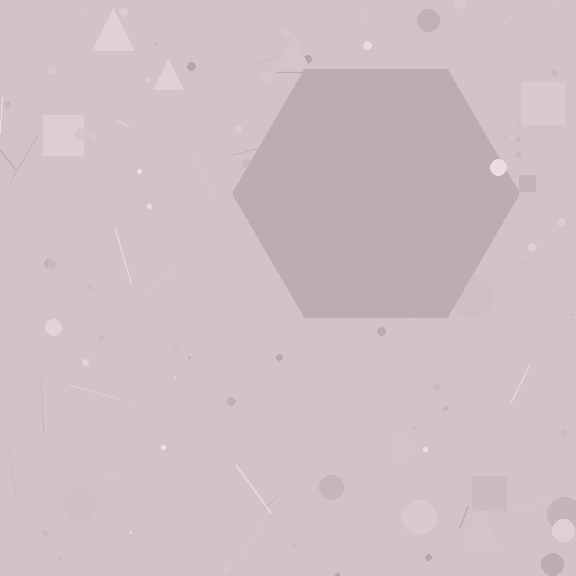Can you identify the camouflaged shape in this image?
The camouflaged shape is a hexagon.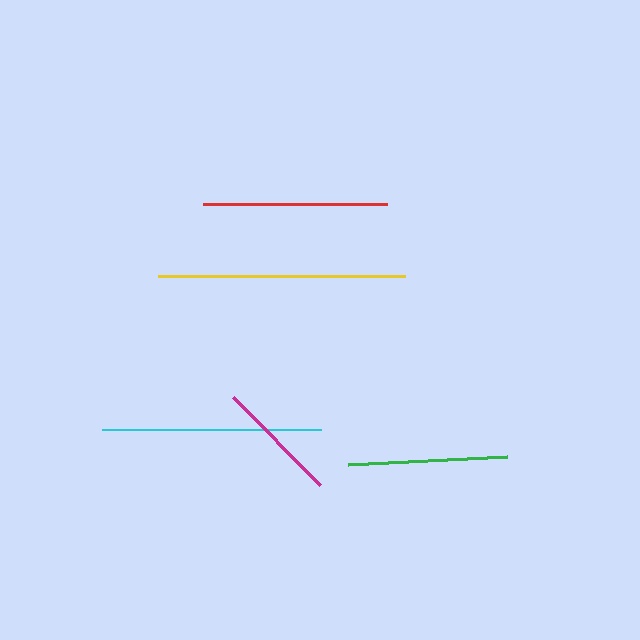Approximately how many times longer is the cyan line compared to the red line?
The cyan line is approximately 1.2 times the length of the red line.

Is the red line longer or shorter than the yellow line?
The yellow line is longer than the red line.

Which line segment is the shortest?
The magenta line is the shortest at approximately 124 pixels.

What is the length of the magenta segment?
The magenta segment is approximately 124 pixels long.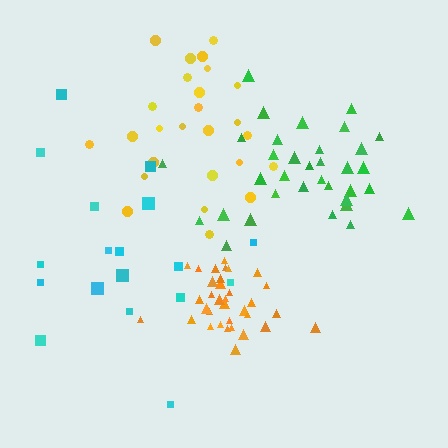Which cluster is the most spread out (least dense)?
Cyan.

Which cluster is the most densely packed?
Orange.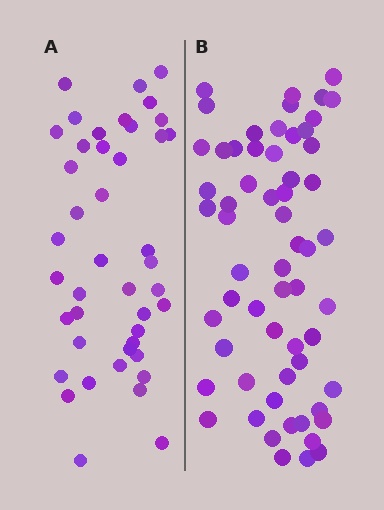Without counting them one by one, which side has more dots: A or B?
Region B (the right region) has more dots.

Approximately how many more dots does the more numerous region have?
Region B has approximately 15 more dots than region A.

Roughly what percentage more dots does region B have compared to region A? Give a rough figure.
About 40% more.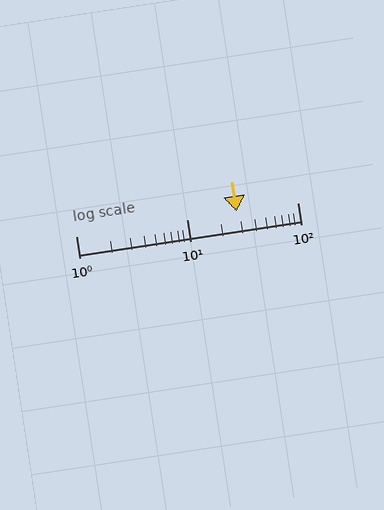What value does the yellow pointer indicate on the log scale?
The pointer indicates approximately 28.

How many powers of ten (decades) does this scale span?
The scale spans 2 decades, from 1 to 100.